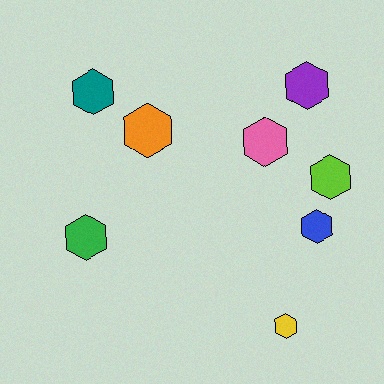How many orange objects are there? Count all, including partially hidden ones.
There is 1 orange object.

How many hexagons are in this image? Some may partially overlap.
There are 8 hexagons.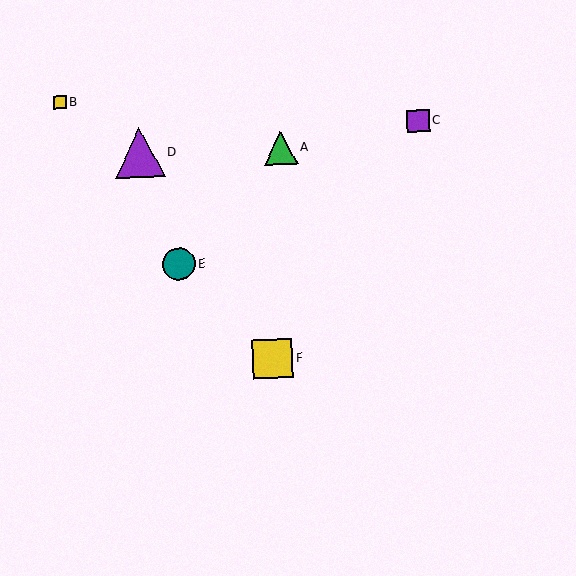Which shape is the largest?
The purple triangle (labeled D) is the largest.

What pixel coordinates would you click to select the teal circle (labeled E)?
Click at (179, 264) to select the teal circle E.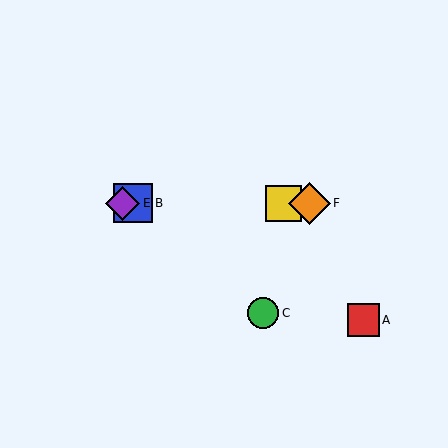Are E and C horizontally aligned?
No, E is at y≈203 and C is at y≈313.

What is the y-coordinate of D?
Object D is at y≈203.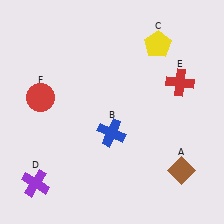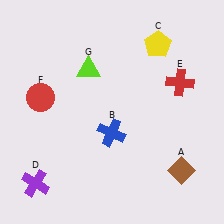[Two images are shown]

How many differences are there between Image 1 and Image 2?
There is 1 difference between the two images.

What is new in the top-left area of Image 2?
A lime triangle (G) was added in the top-left area of Image 2.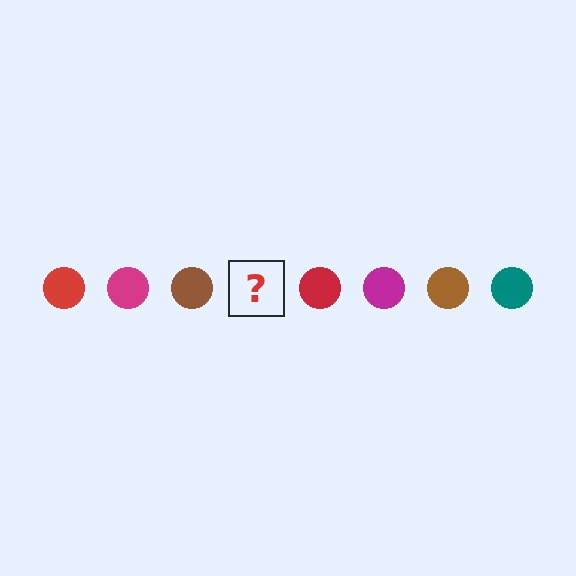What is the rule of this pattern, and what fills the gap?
The rule is that the pattern cycles through red, magenta, brown, teal circles. The gap should be filled with a teal circle.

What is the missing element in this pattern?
The missing element is a teal circle.